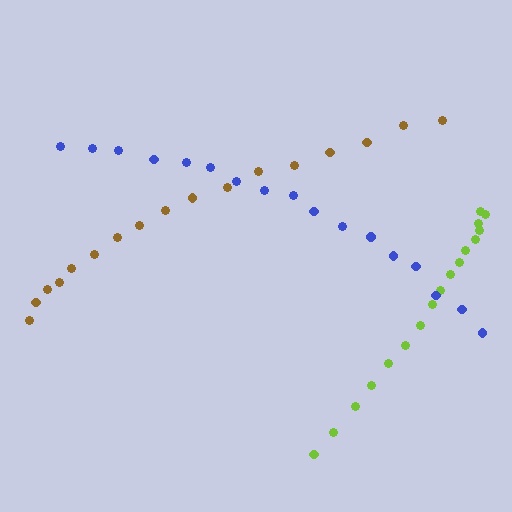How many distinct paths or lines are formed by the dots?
There are 3 distinct paths.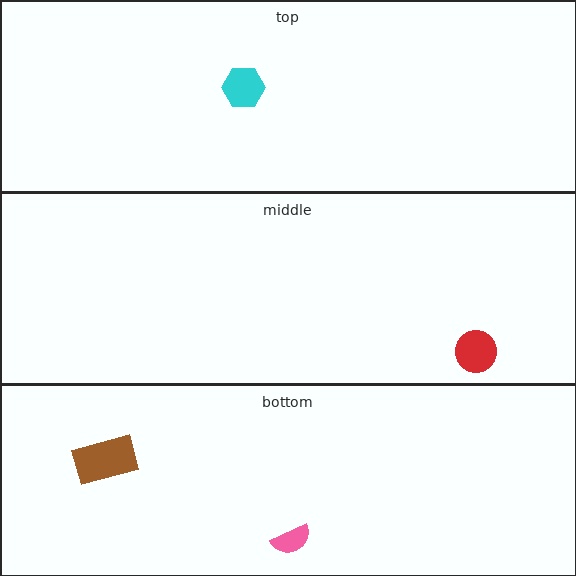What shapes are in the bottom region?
The pink semicircle, the brown rectangle.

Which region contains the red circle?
The middle region.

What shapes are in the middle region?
The red circle.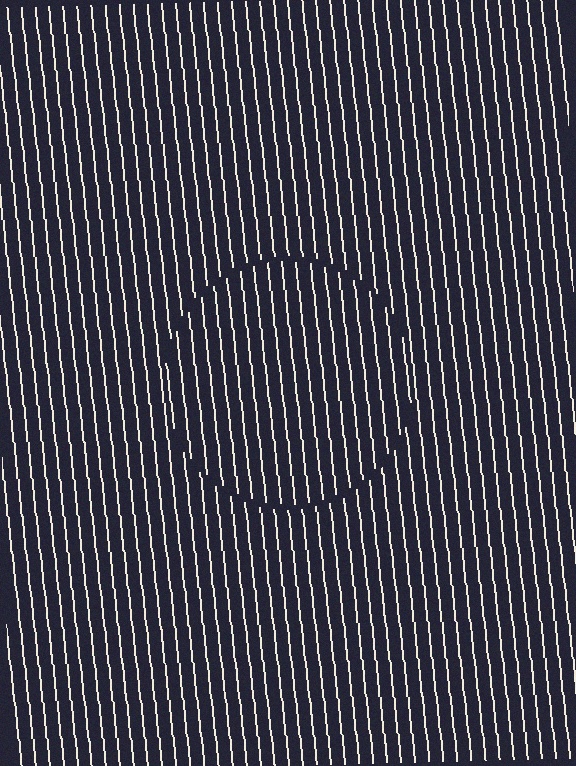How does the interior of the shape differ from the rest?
The interior of the shape contains the same grating, shifted by half a period — the contour is defined by the phase discontinuity where line-ends from the inner and outer gratings abut.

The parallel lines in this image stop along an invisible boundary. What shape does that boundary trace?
An illusory circle. The interior of the shape contains the same grating, shifted by half a period — the contour is defined by the phase discontinuity where line-ends from the inner and outer gratings abut.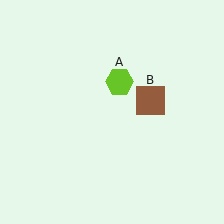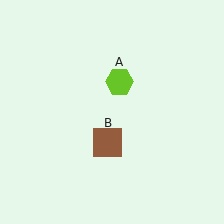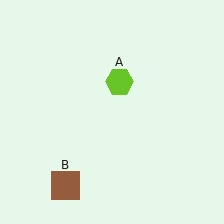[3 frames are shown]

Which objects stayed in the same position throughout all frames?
Lime hexagon (object A) remained stationary.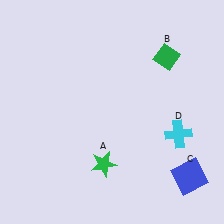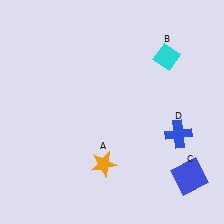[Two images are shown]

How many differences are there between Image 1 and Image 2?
There are 3 differences between the two images.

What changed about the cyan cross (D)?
In Image 1, D is cyan. In Image 2, it changed to blue.